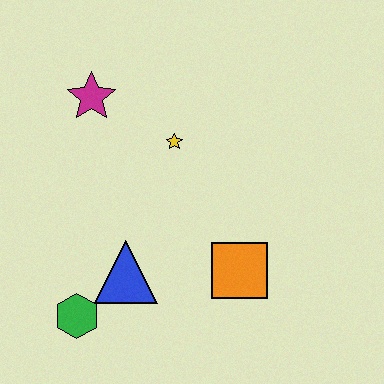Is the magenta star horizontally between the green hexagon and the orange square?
Yes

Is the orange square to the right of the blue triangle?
Yes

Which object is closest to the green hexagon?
The blue triangle is closest to the green hexagon.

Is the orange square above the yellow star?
No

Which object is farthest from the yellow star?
The green hexagon is farthest from the yellow star.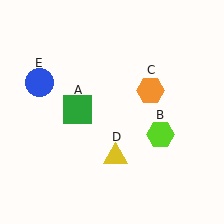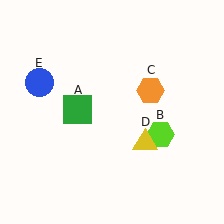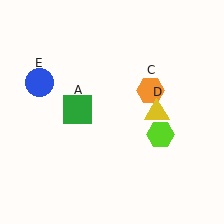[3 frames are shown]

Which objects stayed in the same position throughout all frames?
Green square (object A) and lime hexagon (object B) and orange hexagon (object C) and blue circle (object E) remained stationary.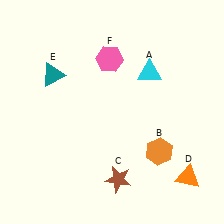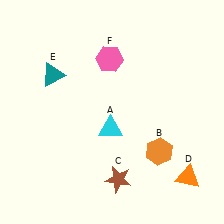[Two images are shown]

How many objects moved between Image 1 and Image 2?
1 object moved between the two images.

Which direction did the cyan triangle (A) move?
The cyan triangle (A) moved down.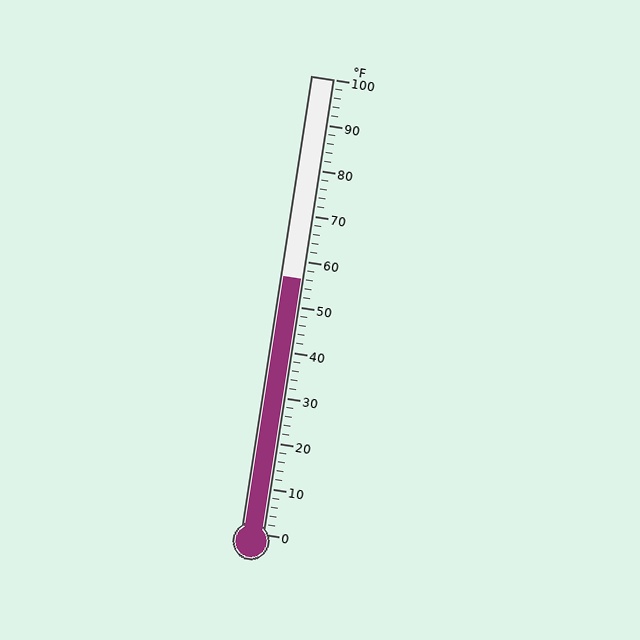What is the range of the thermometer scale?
The thermometer scale ranges from 0°F to 100°F.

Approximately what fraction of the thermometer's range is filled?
The thermometer is filled to approximately 55% of its range.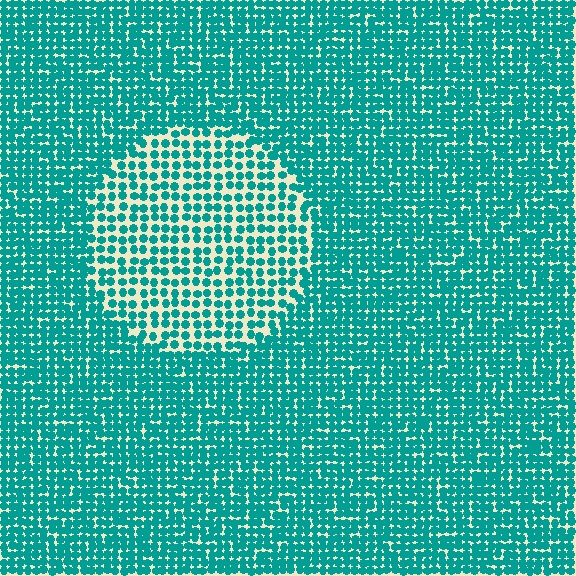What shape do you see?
I see a circle.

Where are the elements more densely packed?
The elements are more densely packed outside the circle boundary.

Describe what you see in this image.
The image contains small teal elements arranged at two different densities. A circle-shaped region is visible where the elements are less densely packed than the surrounding area.